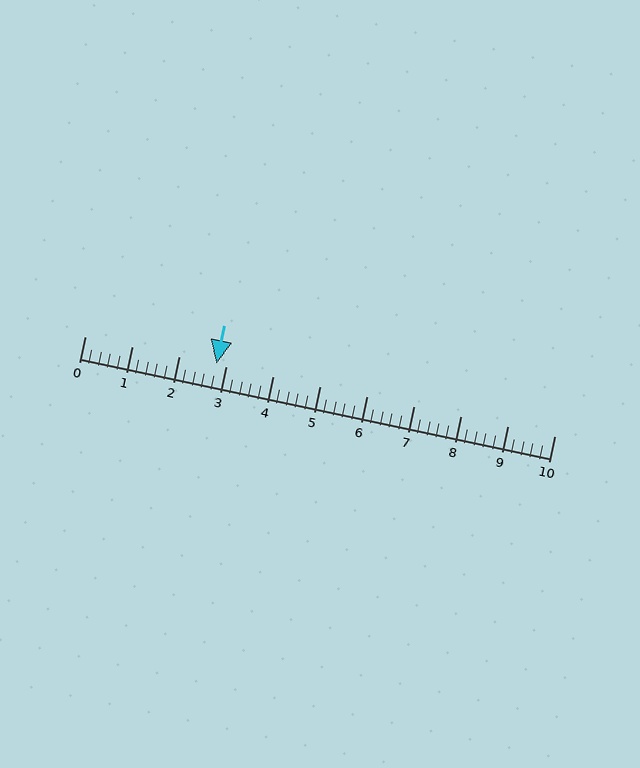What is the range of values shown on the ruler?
The ruler shows values from 0 to 10.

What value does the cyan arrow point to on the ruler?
The cyan arrow points to approximately 2.8.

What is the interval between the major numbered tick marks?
The major tick marks are spaced 1 units apart.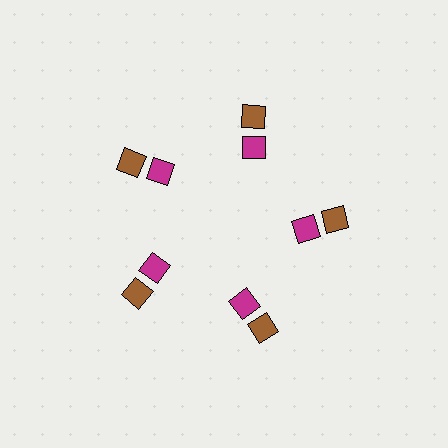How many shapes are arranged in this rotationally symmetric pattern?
There are 10 shapes, arranged in 5 groups of 2.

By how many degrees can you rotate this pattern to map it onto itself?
The pattern maps onto itself every 72 degrees of rotation.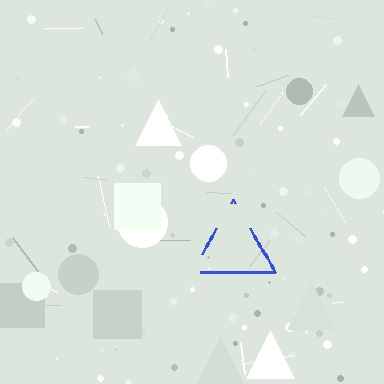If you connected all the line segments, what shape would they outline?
They would outline a triangle.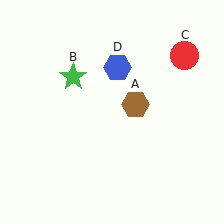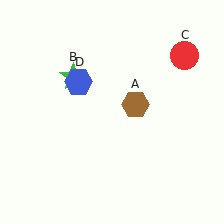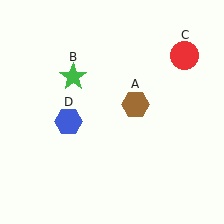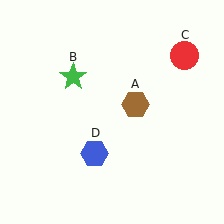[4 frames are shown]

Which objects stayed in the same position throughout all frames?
Brown hexagon (object A) and green star (object B) and red circle (object C) remained stationary.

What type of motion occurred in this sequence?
The blue hexagon (object D) rotated counterclockwise around the center of the scene.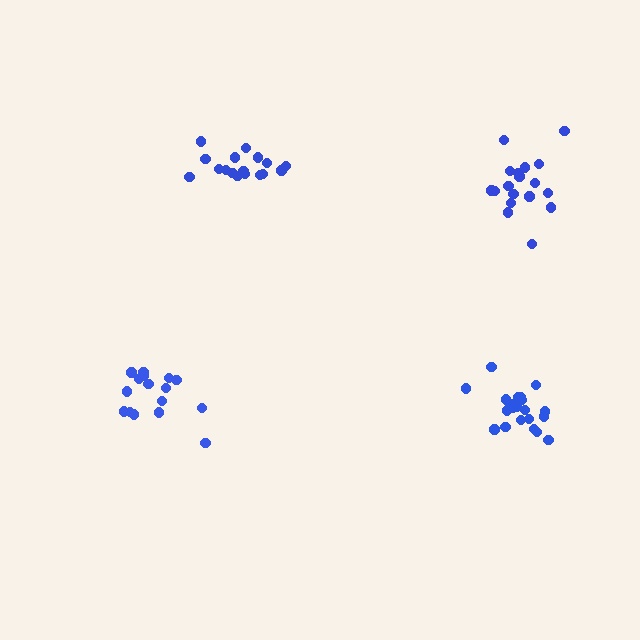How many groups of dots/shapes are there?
There are 4 groups.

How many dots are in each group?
Group 1: 21 dots, Group 2: 17 dots, Group 3: 19 dots, Group 4: 16 dots (73 total).